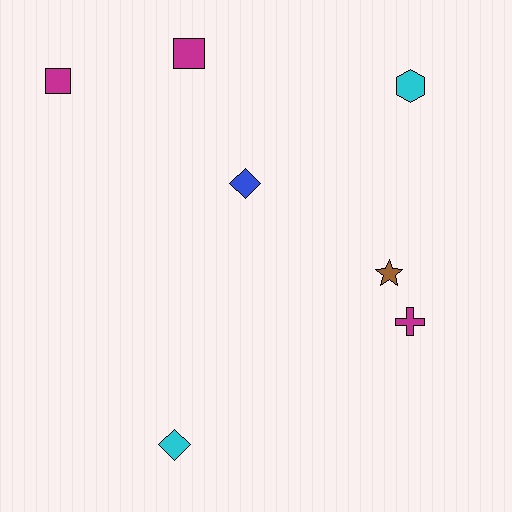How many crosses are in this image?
There is 1 cross.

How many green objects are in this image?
There are no green objects.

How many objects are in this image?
There are 7 objects.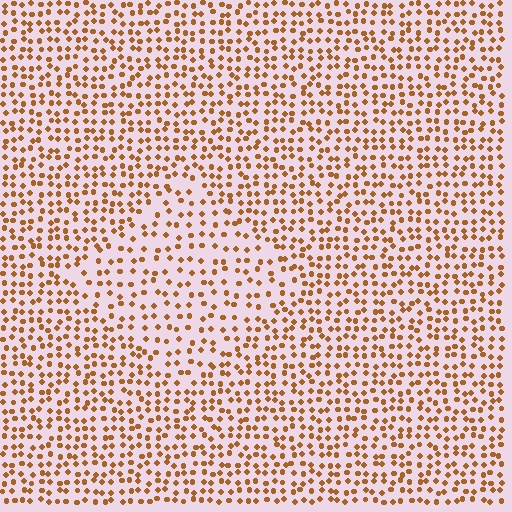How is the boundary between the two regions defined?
The boundary is defined by a change in element density (approximately 1.6x ratio). All elements are the same color, size, and shape.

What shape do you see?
I see a diamond.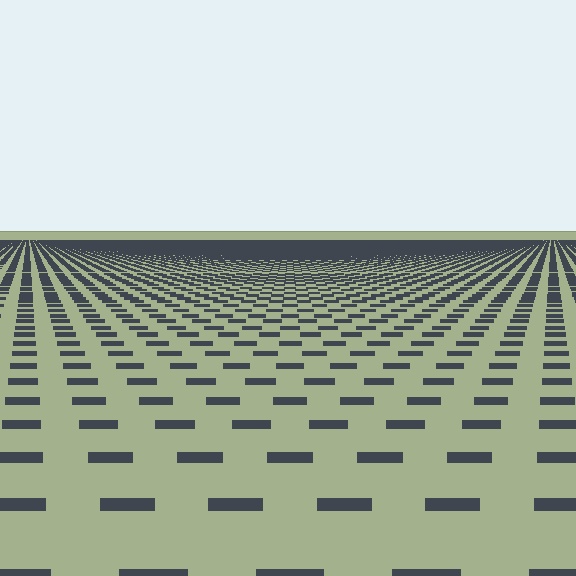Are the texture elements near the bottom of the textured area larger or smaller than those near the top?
Larger. Near the bottom, elements are closer to the viewer and appear at a bigger on-screen size.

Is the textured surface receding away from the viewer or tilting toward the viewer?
The surface is receding away from the viewer. Texture elements get smaller and denser toward the top.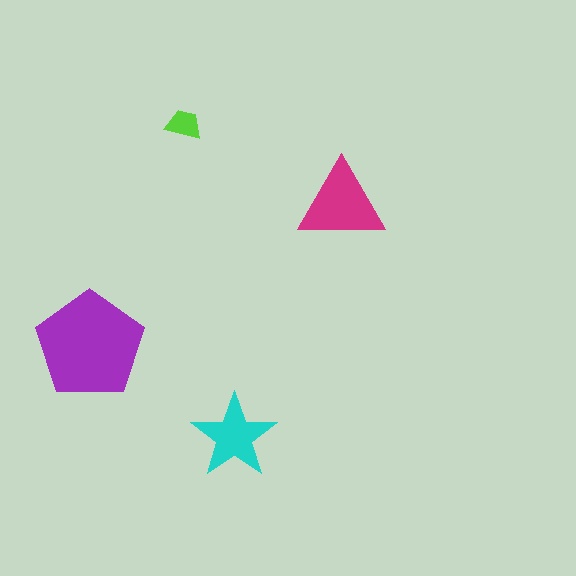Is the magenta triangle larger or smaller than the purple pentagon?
Smaller.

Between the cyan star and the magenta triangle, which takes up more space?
The magenta triangle.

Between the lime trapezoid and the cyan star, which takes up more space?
The cyan star.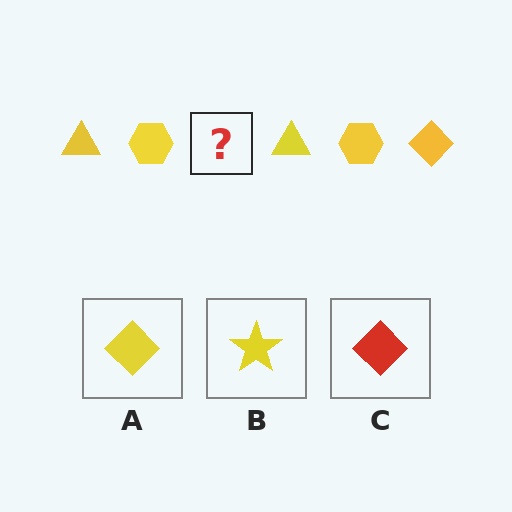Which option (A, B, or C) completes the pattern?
A.